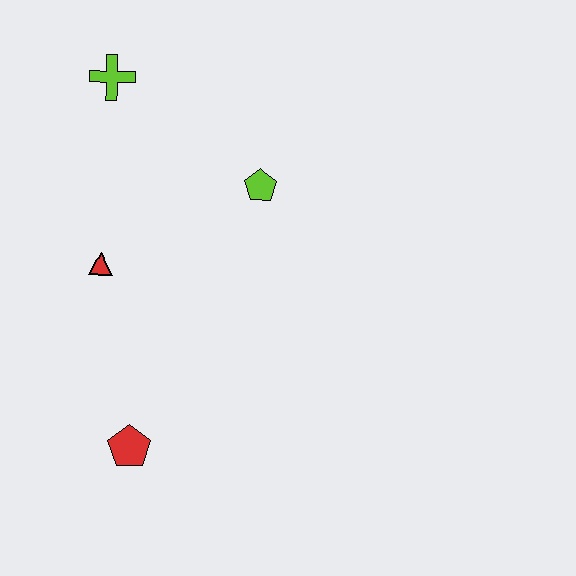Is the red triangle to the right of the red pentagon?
No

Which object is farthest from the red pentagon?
The lime cross is farthest from the red pentagon.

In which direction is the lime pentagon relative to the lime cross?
The lime pentagon is to the right of the lime cross.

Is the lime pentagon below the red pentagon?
No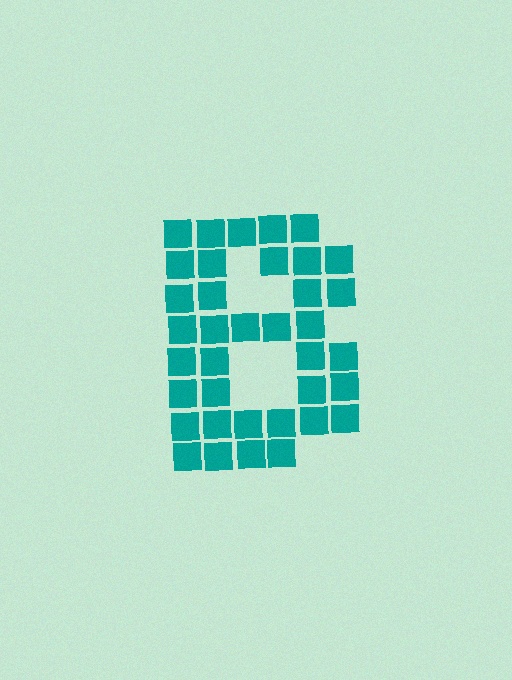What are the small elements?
The small elements are squares.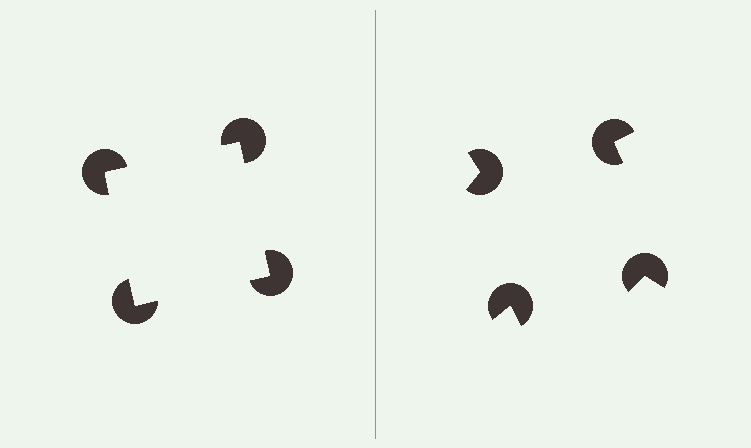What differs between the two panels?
The pac-man discs are positioned identically on both sides; only the wedge orientations differ. On the left they align to a square; on the right they are misaligned.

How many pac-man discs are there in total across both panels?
8 — 4 on each side.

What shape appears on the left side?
An illusory square.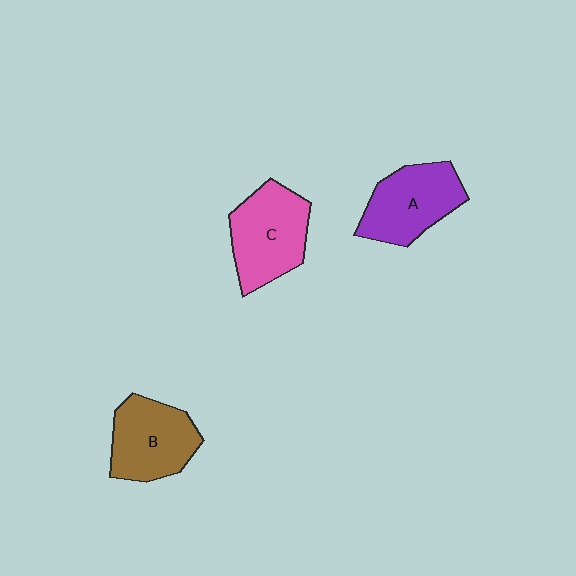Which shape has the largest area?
Shape C (pink).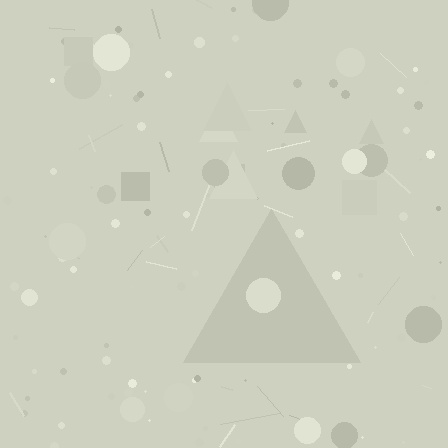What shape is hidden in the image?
A triangle is hidden in the image.